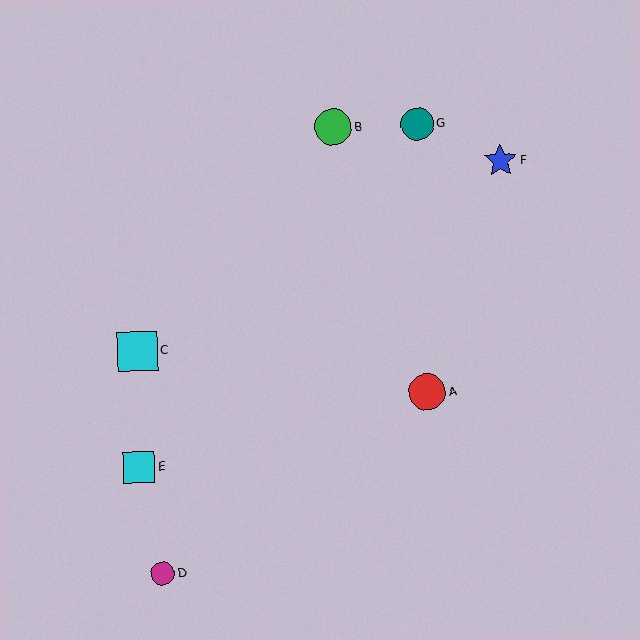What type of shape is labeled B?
Shape B is a green circle.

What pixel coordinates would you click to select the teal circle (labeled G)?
Click at (417, 124) to select the teal circle G.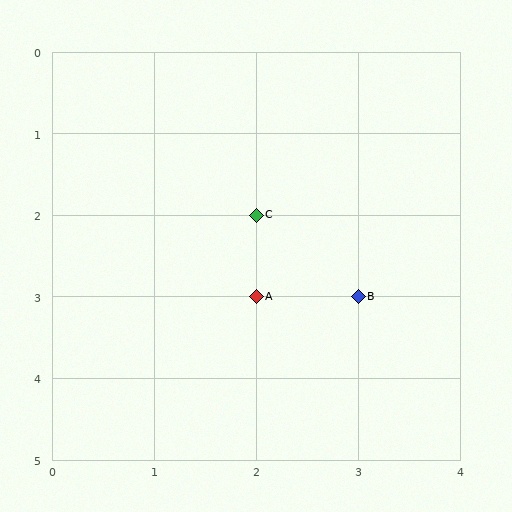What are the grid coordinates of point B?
Point B is at grid coordinates (3, 3).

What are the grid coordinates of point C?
Point C is at grid coordinates (2, 2).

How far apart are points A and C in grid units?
Points A and C are 1 row apart.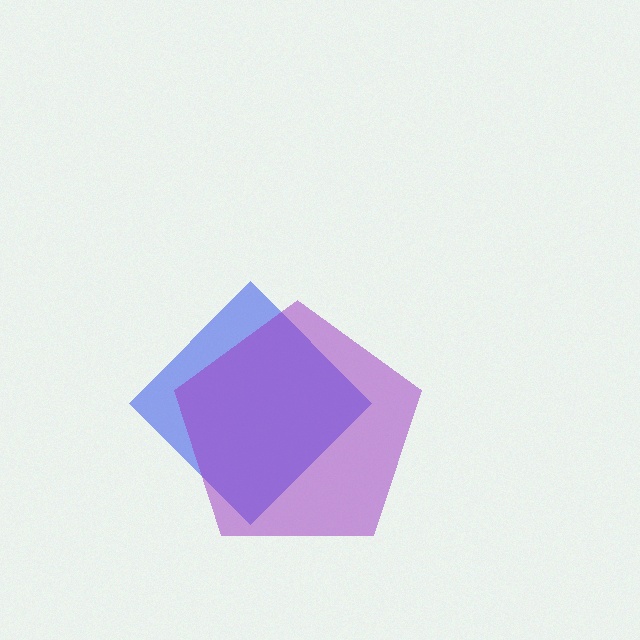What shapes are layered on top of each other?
The layered shapes are: a blue diamond, a purple pentagon.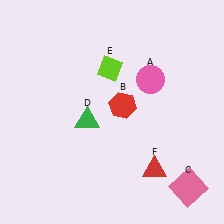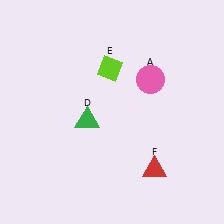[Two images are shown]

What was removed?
The red hexagon (B), the pink square (C) were removed in Image 2.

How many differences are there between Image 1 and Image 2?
There are 2 differences between the two images.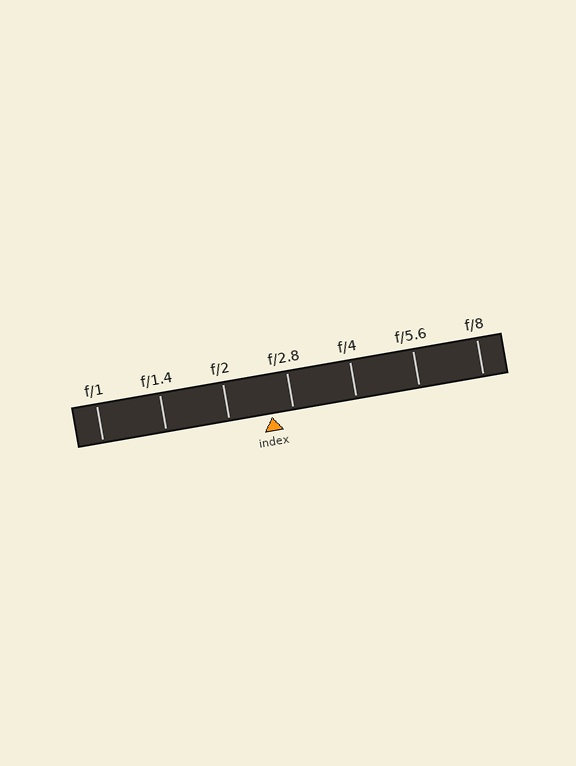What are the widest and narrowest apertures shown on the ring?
The widest aperture shown is f/1 and the narrowest is f/8.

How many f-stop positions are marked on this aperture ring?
There are 7 f-stop positions marked.